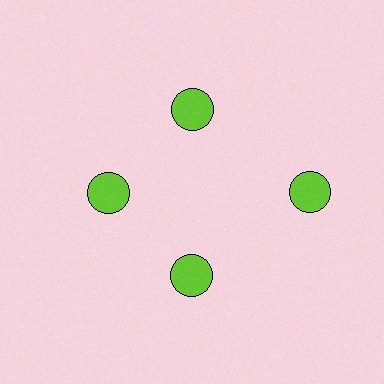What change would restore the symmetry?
The symmetry would be restored by moving it inward, back onto the ring so that all 4 circles sit at equal angles and equal distance from the center.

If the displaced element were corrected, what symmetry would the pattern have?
It would have 4-fold rotational symmetry — the pattern would map onto itself every 90 degrees.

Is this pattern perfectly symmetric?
No. The 4 lime circles are arranged in a ring, but one element near the 3 o'clock position is pushed outward from the center, breaking the 4-fold rotational symmetry.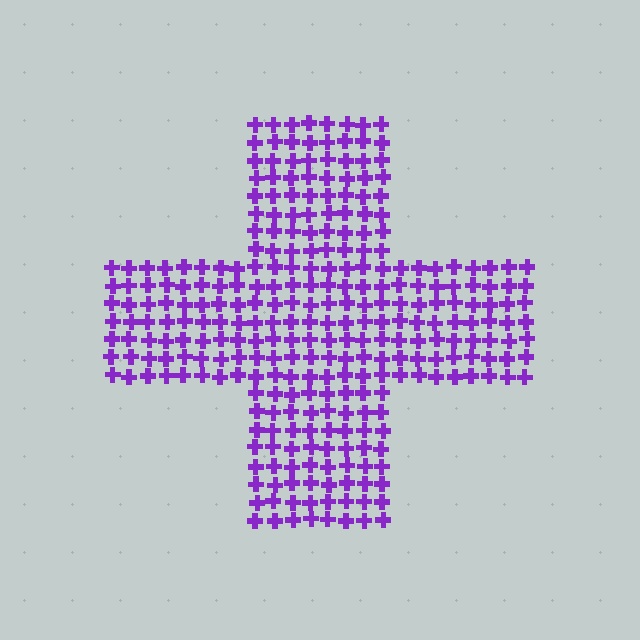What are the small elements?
The small elements are crosses.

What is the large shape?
The large shape is a cross.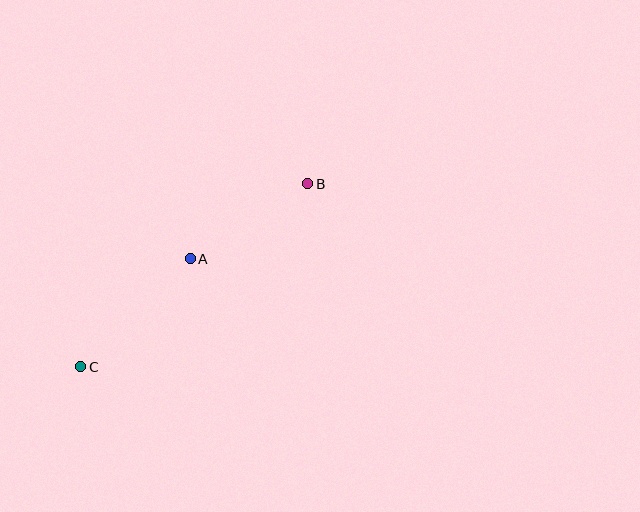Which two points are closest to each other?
Points A and B are closest to each other.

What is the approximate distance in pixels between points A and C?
The distance between A and C is approximately 154 pixels.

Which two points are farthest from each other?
Points B and C are farthest from each other.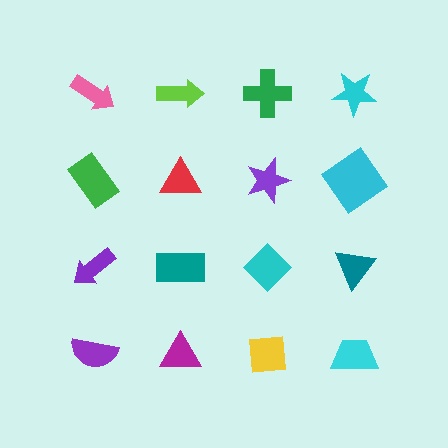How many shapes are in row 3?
4 shapes.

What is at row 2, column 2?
A red triangle.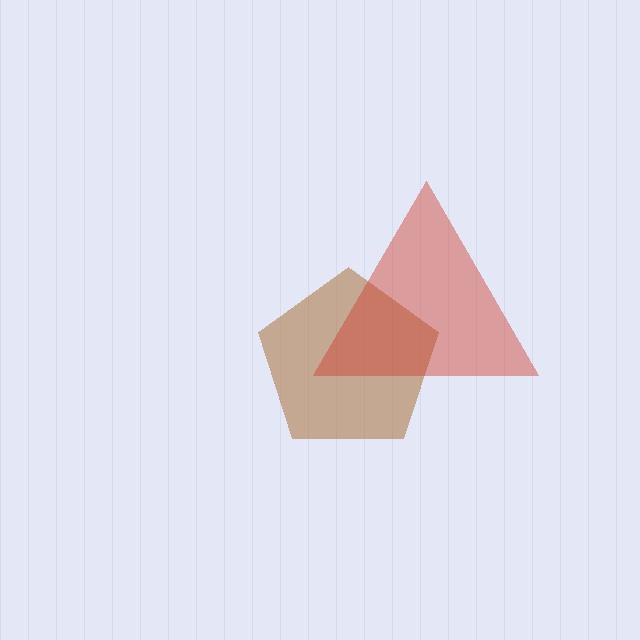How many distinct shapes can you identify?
There are 2 distinct shapes: a brown pentagon, a red triangle.